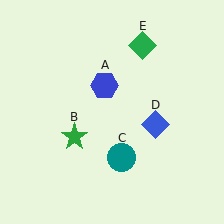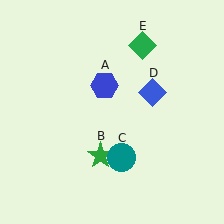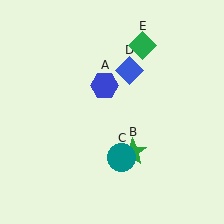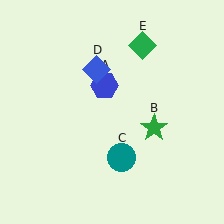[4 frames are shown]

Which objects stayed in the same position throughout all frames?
Blue hexagon (object A) and teal circle (object C) and green diamond (object E) remained stationary.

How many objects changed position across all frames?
2 objects changed position: green star (object B), blue diamond (object D).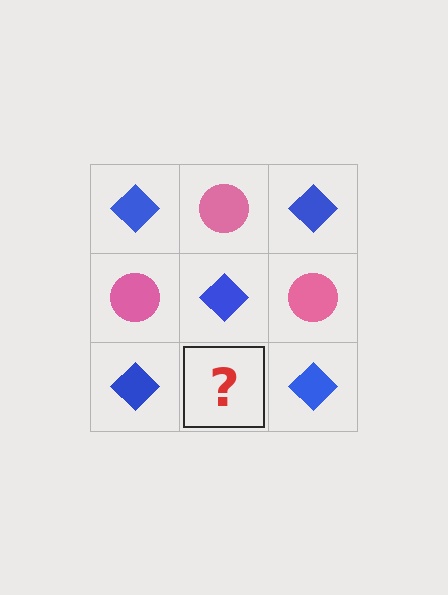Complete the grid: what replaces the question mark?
The question mark should be replaced with a pink circle.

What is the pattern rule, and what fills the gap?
The rule is that it alternates blue diamond and pink circle in a checkerboard pattern. The gap should be filled with a pink circle.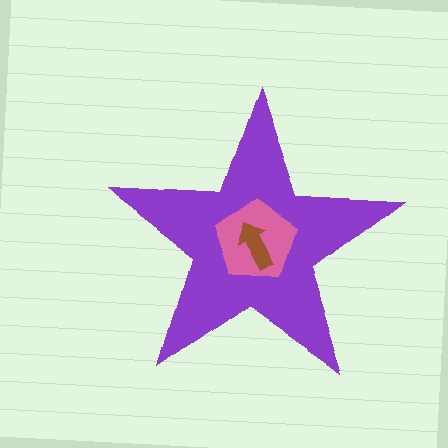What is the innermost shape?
The brown arrow.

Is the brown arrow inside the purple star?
Yes.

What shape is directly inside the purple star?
The pink pentagon.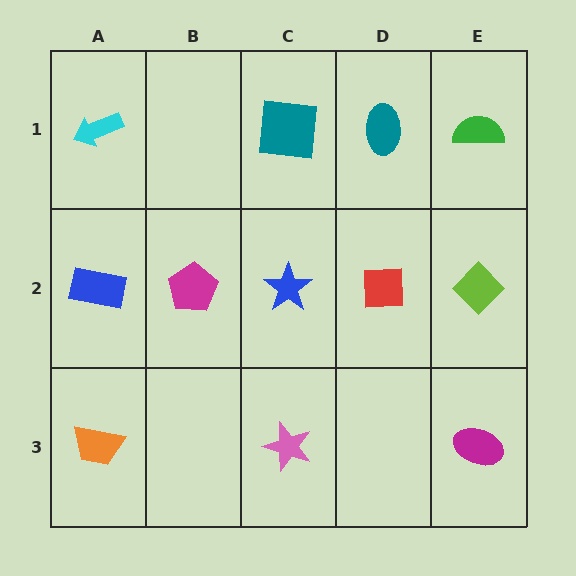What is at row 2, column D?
A red square.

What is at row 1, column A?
A cyan arrow.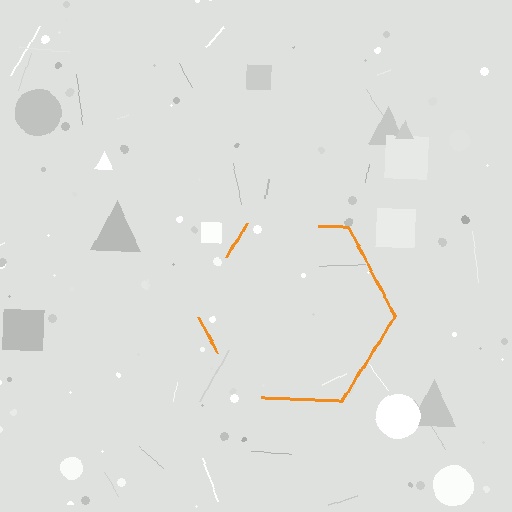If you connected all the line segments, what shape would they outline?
They would outline a hexagon.